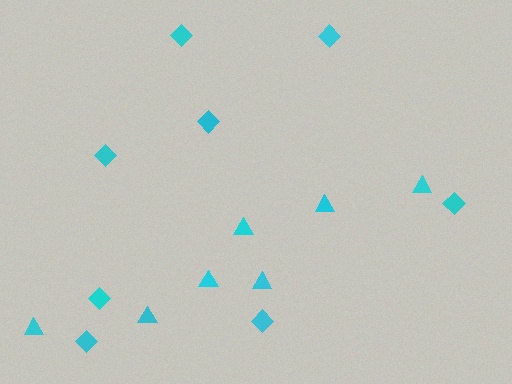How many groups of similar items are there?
There are 2 groups: one group of triangles (7) and one group of diamonds (8).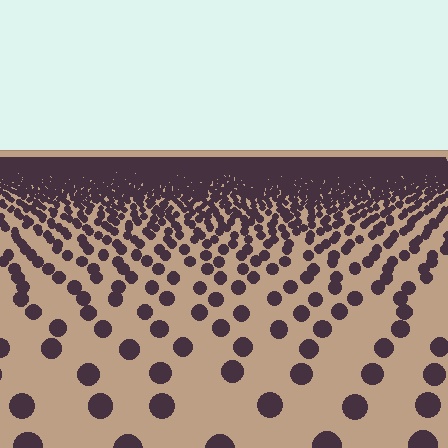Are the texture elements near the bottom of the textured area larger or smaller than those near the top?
Larger. Near the bottom, elements are closer to the viewer and appear at a bigger on-screen size.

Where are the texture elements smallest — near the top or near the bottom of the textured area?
Near the top.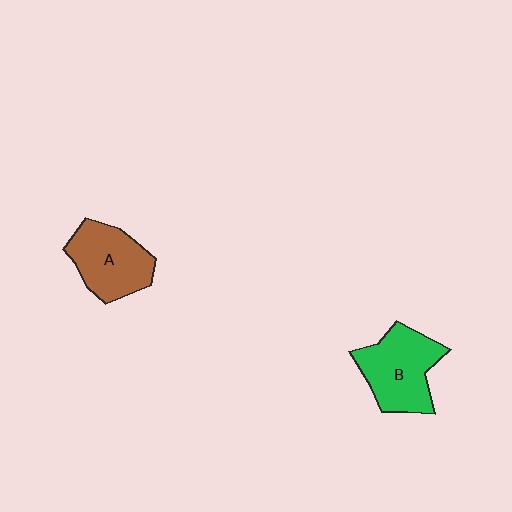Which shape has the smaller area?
Shape A (brown).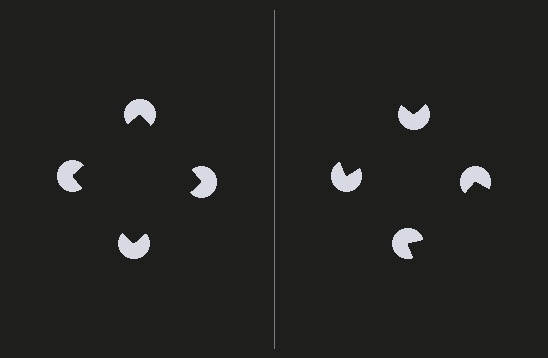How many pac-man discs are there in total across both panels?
8 — 4 on each side.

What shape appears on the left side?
An illusory square.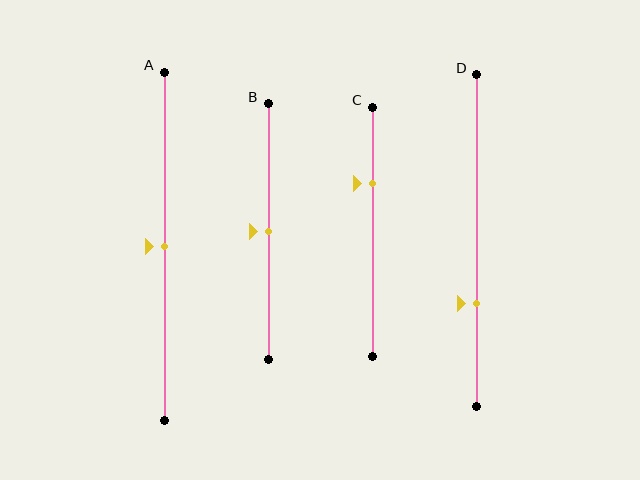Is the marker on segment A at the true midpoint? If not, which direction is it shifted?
Yes, the marker on segment A is at the true midpoint.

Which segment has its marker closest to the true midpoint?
Segment A has its marker closest to the true midpoint.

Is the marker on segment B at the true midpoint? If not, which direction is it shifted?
Yes, the marker on segment B is at the true midpoint.